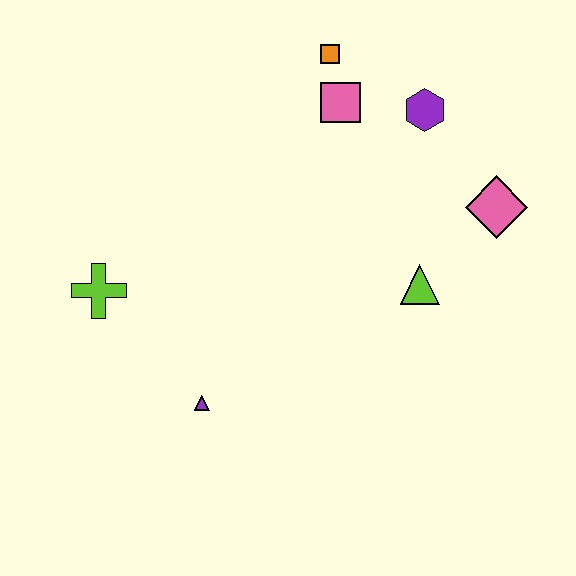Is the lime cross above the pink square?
No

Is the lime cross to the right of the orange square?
No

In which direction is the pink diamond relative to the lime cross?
The pink diamond is to the right of the lime cross.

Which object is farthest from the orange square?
The purple triangle is farthest from the orange square.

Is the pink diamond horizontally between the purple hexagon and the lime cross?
No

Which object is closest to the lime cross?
The purple triangle is closest to the lime cross.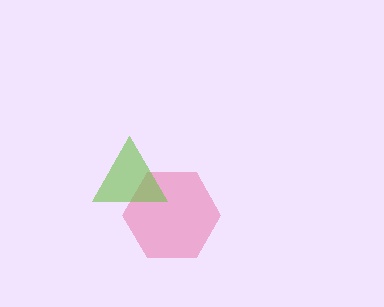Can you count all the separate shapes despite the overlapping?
Yes, there are 2 separate shapes.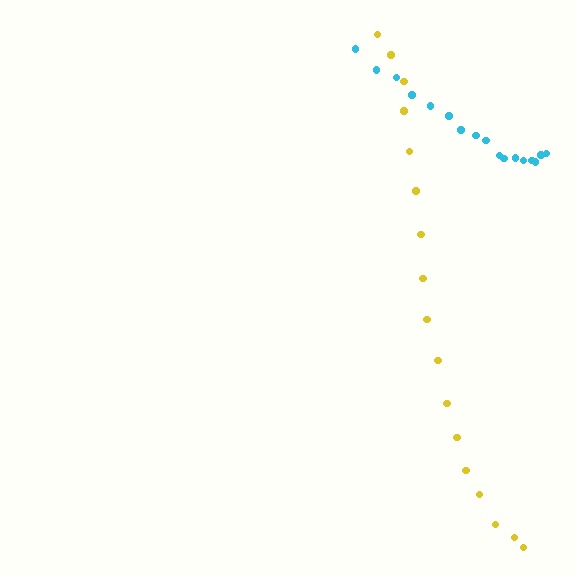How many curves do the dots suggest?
There are 2 distinct paths.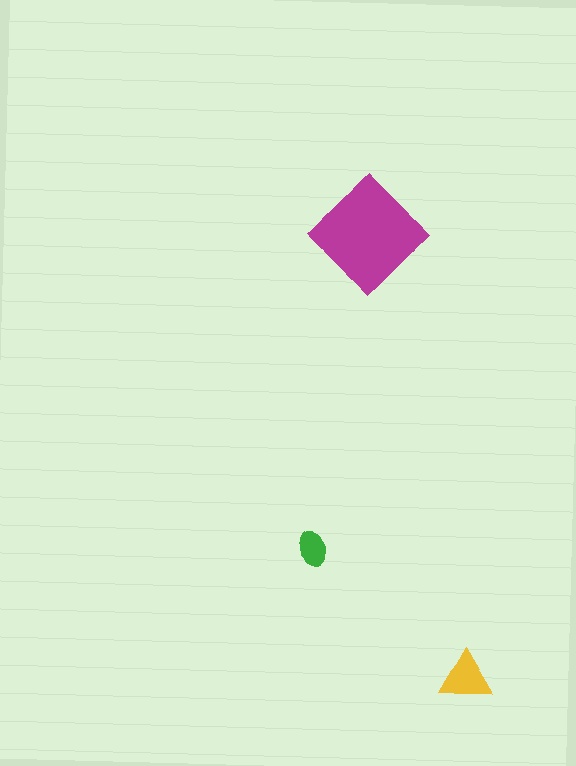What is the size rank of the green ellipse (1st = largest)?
3rd.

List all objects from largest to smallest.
The magenta diamond, the yellow triangle, the green ellipse.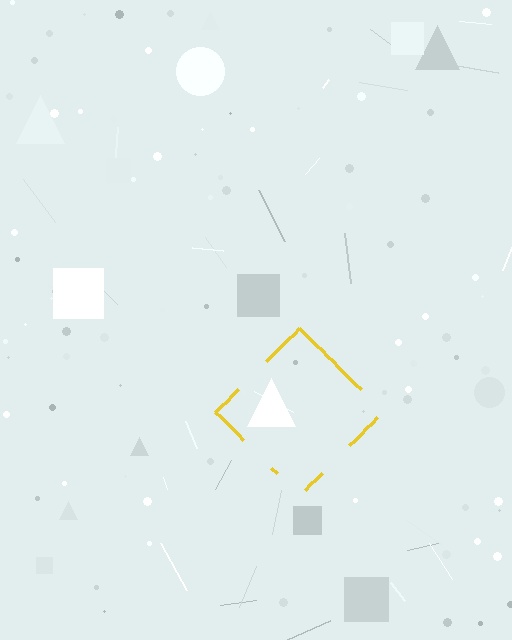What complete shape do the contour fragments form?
The contour fragments form a diamond.